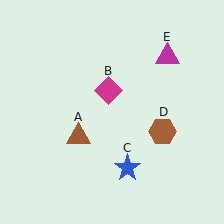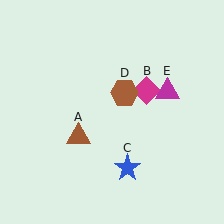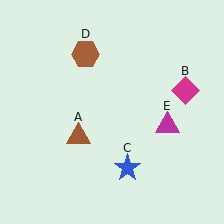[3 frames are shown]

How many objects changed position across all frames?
3 objects changed position: magenta diamond (object B), brown hexagon (object D), magenta triangle (object E).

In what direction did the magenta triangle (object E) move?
The magenta triangle (object E) moved down.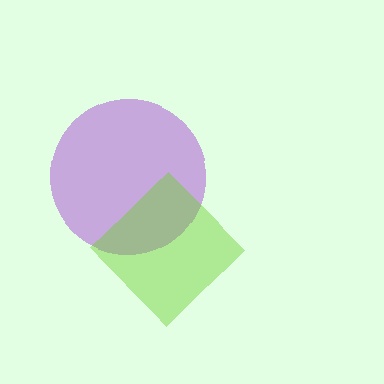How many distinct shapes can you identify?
There are 2 distinct shapes: a purple circle, a lime diamond.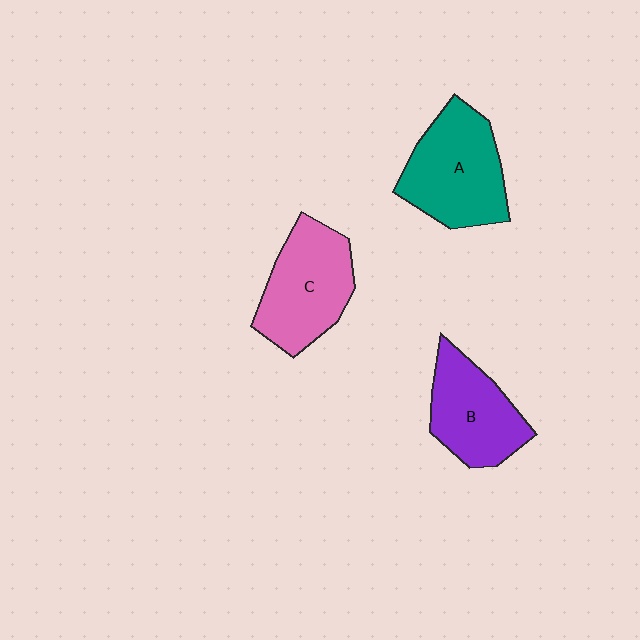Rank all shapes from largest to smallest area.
From largest to smallest: A (teal), C (pink), B (purple).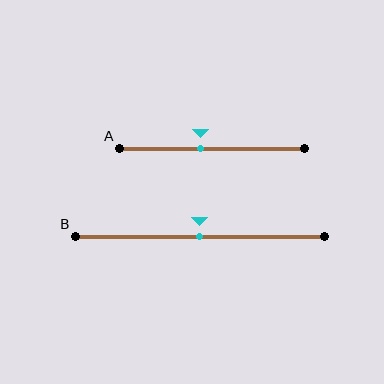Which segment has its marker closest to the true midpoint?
Segment B has its marker closest to the true midpoint.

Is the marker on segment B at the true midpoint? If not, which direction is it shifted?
Yes, the marker on segment B is at the true midpoint.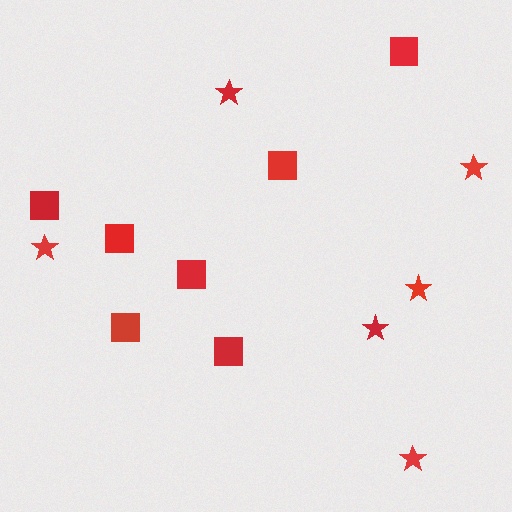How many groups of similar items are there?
There are 2 groups: one group of stars (6) and one group of squares (7).